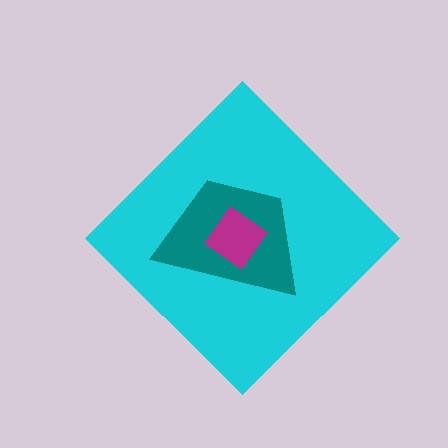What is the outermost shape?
The cyan diamond.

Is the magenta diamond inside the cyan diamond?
Yes.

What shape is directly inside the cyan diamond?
The teal trapezoid.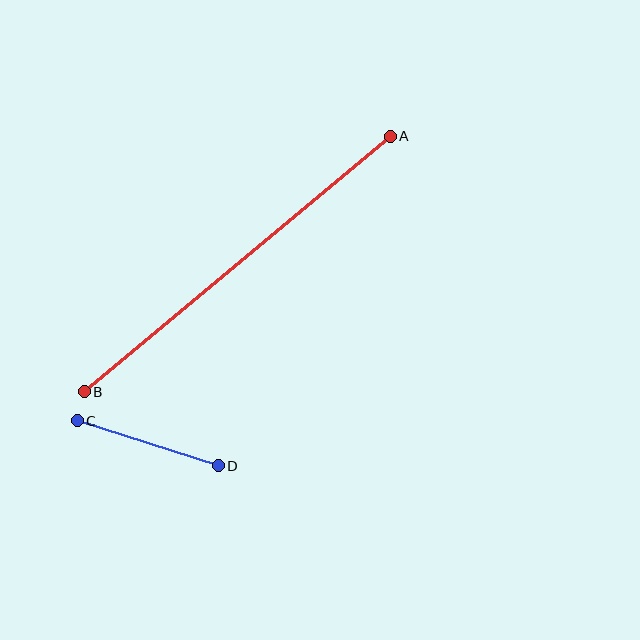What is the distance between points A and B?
The distance is approximately 399 pixels.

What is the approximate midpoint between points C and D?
The midpoint is at approximately (148, 443) pixels.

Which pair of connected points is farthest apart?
Points A and B are farthest apart.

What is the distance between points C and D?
The distance is approximately 148 pixels.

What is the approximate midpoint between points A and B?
The midpoint is at approximately (237, 264) pixels.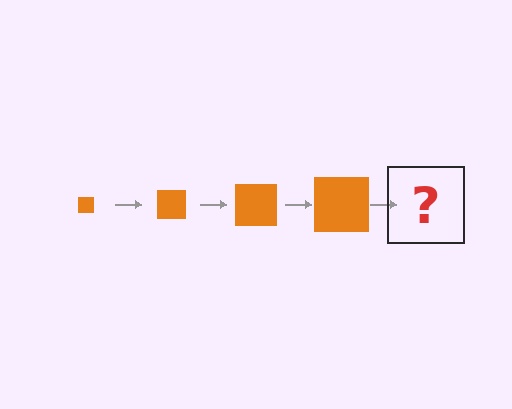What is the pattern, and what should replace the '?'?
The pattern is that the square gets progressively larger each step. The '?' should be an orange square, larger than the previous one.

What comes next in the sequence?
The next element should be an orange square, larger than the previous one.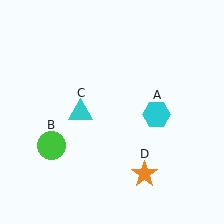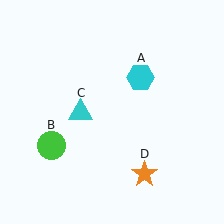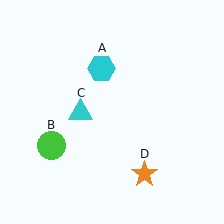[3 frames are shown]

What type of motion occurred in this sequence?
The cyan hexagon (object A) rotated counterclockwise around the center of the scene.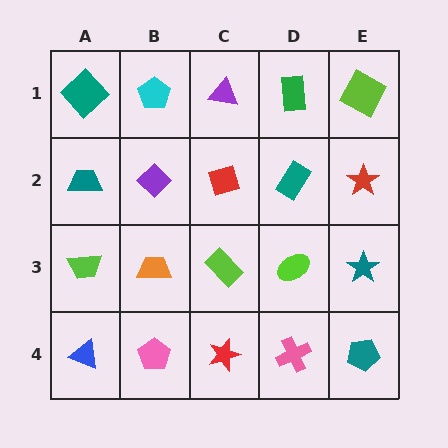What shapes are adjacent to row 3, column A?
A teal trapezoid (row 2, column A), a blue triangle (row 4, column A), an orange trapezoid (row 3, column B).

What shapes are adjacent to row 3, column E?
A red star (row 2, column E), a teal pentagon (row 4, column E), a lime ellipse (row 3, column D).